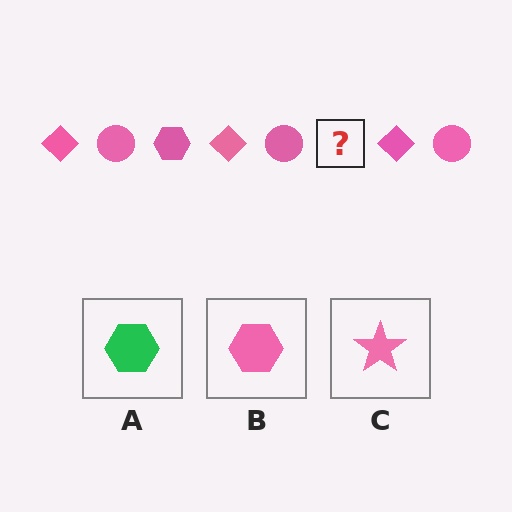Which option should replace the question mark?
Option B.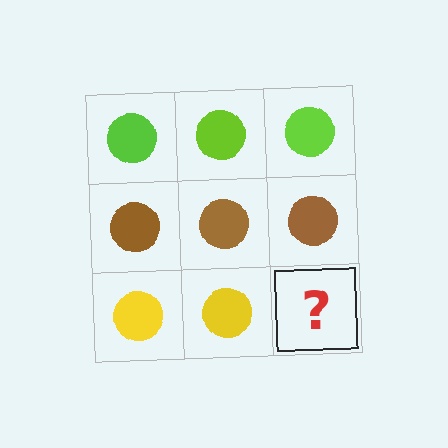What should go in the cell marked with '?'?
The missing cell should contain a yellow circle.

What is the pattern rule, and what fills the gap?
The rule is that each row has a consistent color. The gap should be filled with a yellow circle.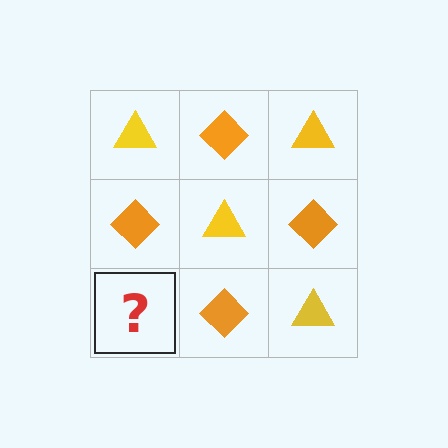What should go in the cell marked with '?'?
The missing cell should contain a yellow triangle.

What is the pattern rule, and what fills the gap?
The rule is that it alternates yellow triangle and orange diamond in a checkerboard pattern. The gap should be filled with a yellow triangle.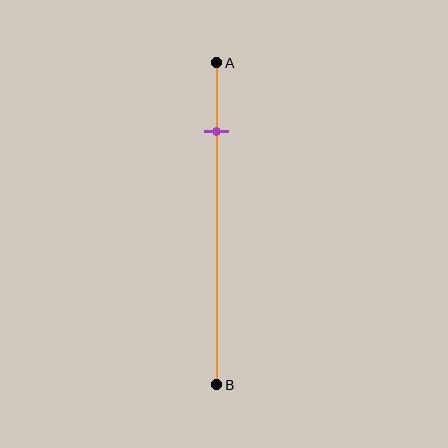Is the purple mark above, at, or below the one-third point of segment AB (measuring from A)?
The purple mark is above the one-third point of segment AB.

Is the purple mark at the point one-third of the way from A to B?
No, the mark is at about 20% from A, not at the 33% one-third point.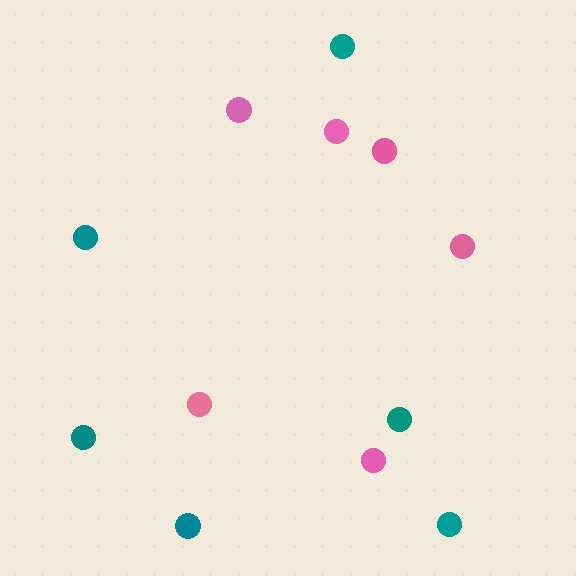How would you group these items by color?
There are 2 groups: one group of pink circles (6) and one group of teal circles (6).